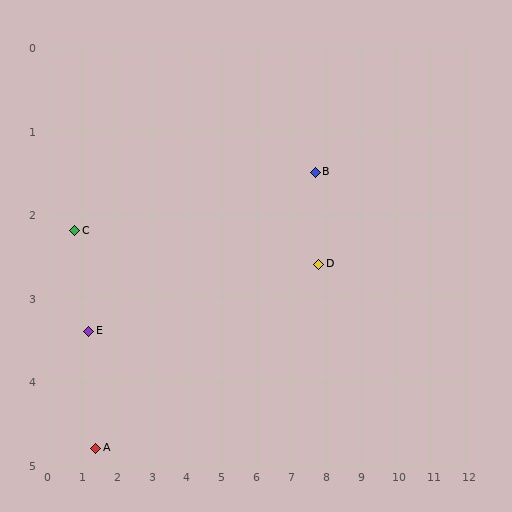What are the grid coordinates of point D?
Point D is at approximately (7.8, 2.6).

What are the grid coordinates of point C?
Point C is at approximately (0.8, 2.2).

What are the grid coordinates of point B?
Point B is at approximately (7.7, 1.5).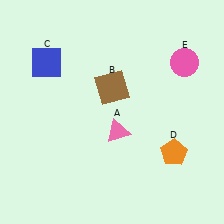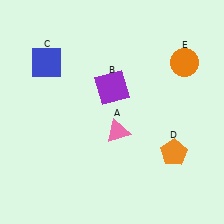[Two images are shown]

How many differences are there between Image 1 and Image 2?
There are 2 differences between the two images.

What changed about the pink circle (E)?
In Image 1, E is pink. In Image 2, it changed to orange.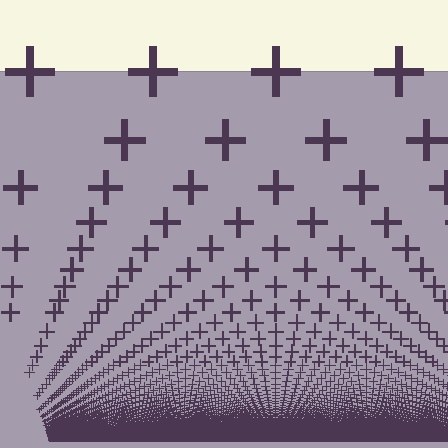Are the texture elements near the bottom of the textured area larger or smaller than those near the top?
Smaller. The gradient is inverted — elements near the bottom are smaller and denser.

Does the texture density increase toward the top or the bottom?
Density increases toward the bottom.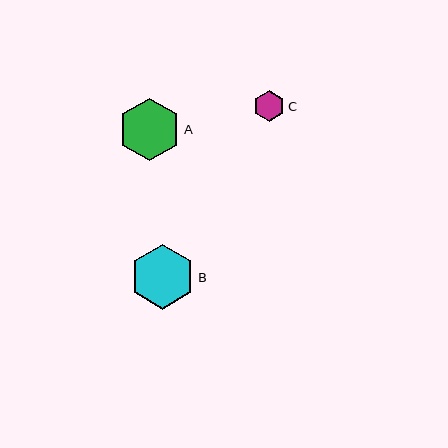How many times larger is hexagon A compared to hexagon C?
Hexagon A is approximately 2.0 times the size of hexagon C.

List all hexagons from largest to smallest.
From largest to smallest: B, A, C.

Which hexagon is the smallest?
Hexagon C is the smallest with a size of approximately 31 pixels.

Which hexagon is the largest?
Hexagon B is the largest with a size of approximately 65 pixels.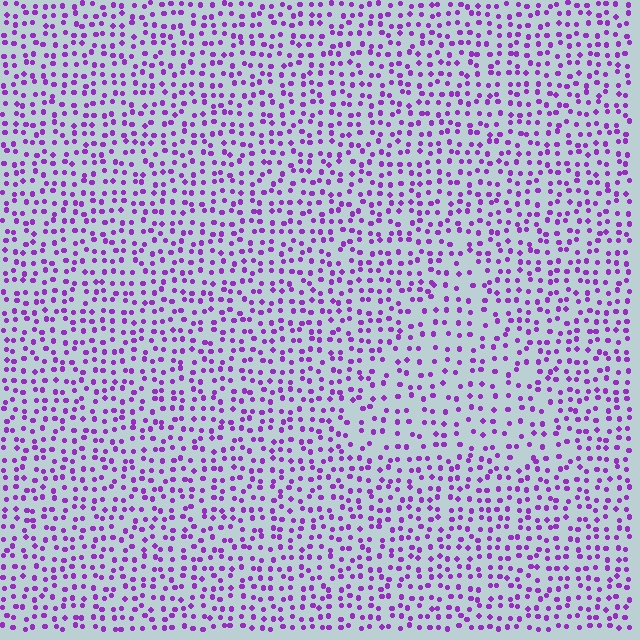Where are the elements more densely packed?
The elements are more densely packed outside the triangle boundary.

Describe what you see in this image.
The image contains small purple elements arranged at two different densities. A triangle-shaped region is visible where the elements are less densely packed than the surrounding area.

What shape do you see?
I see a triangle.